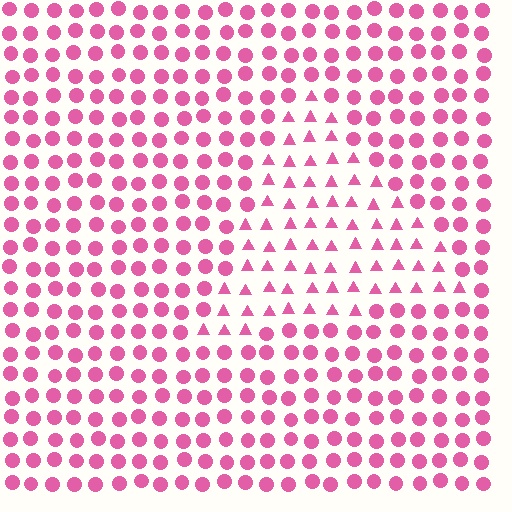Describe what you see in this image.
The image is filled with small pink elements arranged in a uniform grid. A triangle-shaped region contains triangles, while the surrounding area contains circles. The boundary is defined purely by the change in element shape.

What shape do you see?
I see a triangle.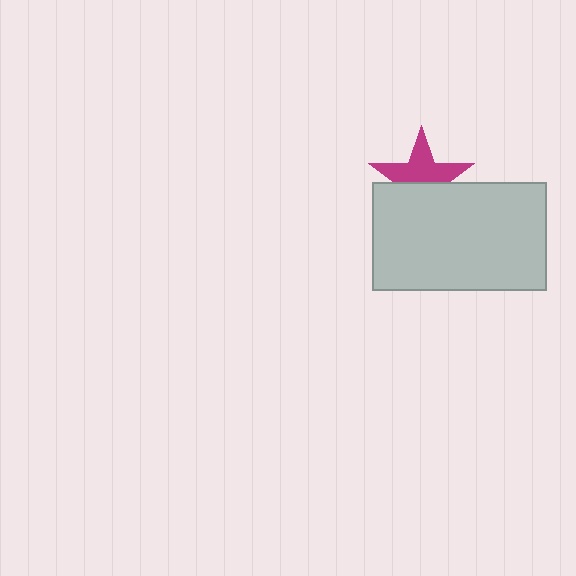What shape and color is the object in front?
The object in front is a light gray rectangle.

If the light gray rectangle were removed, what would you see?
You would see the complete magenta star.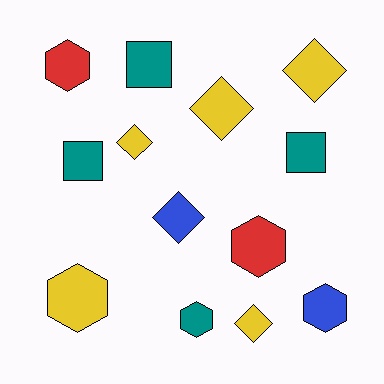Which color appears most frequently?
Yellow, with 5 objects.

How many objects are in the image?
There are 13 objects.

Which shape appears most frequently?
Diamond, with 5 objects.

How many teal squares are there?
There are 3 teal squares.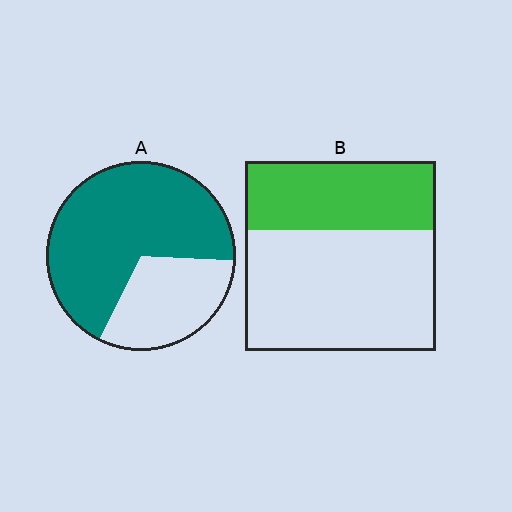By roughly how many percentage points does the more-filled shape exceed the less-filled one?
By roughly 30 percentage points (A over B).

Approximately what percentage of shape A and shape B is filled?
A is approximately 70% and B is approximately 35%.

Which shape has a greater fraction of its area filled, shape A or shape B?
Shape A.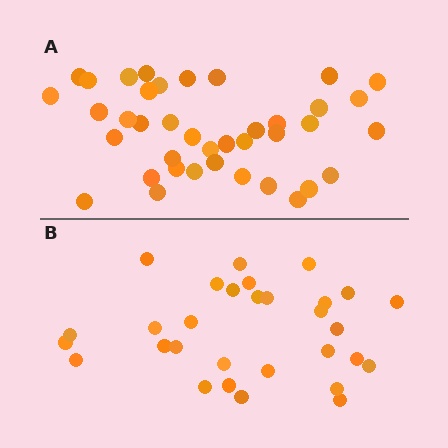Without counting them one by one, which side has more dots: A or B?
Region A (the top region) has more dots.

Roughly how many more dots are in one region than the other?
Region A has roughly 8 or so more dots than region B.